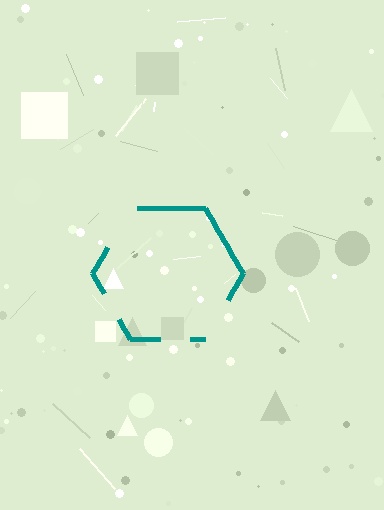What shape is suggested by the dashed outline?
The dashed outline suggests a hexagon.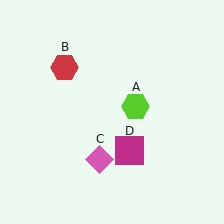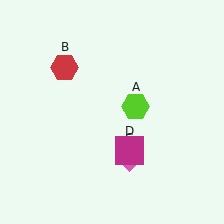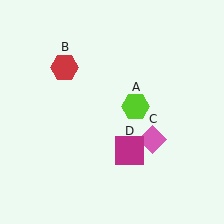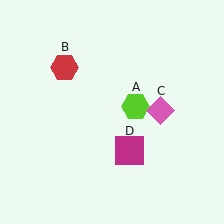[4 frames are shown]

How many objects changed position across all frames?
1 object changed position: pink diamond (object C).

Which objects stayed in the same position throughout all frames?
Lime hexagon (object A) and red hexagon (object B) and magenta square (object D) remained stationary.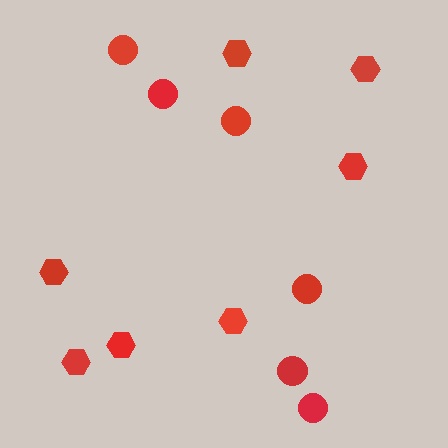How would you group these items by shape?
There are 2 groups: one group of circles (6) and one group of hexagons (7).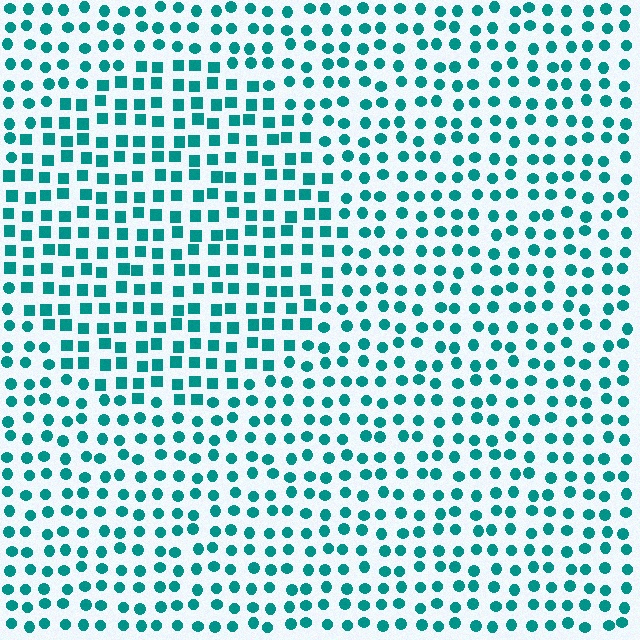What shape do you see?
I see a circle.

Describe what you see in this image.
The image is filled with small teal elements arranged in a uniform grid. A circle-shaped region contains squares, while the surrounding area contains circles. The boundary is defined purely by the change in element shape.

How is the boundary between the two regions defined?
The boundary is defined by a change in element shape: squares inside vs. circles outside. All elements share the same color and spacing.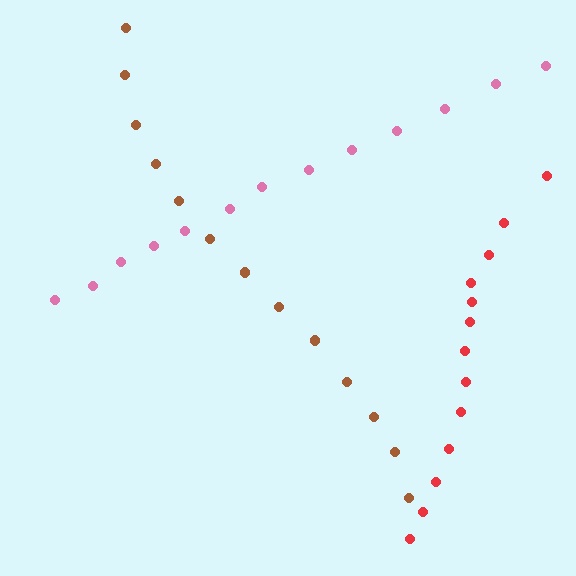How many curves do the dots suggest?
There are 3 distinct paths.